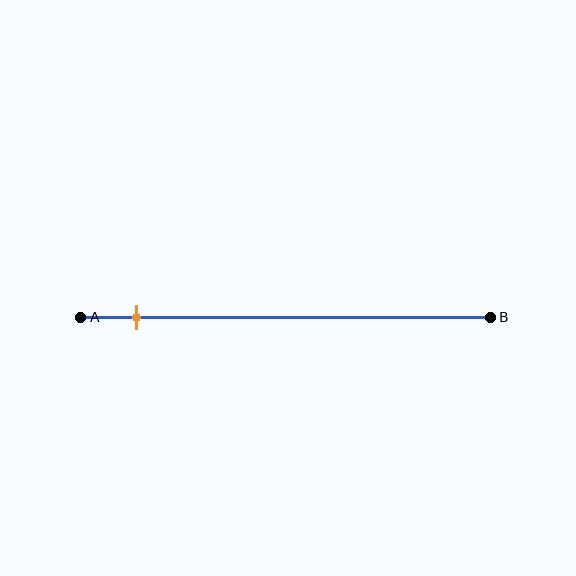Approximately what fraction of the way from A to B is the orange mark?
The orange mark is approximately 15% of the way from A to B.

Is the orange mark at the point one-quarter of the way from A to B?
No, the mark is at about 15% from A, not at the 25% one-quarter point.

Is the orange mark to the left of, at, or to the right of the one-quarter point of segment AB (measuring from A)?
The orange mark is to the left of the one-quarter point of segment AB.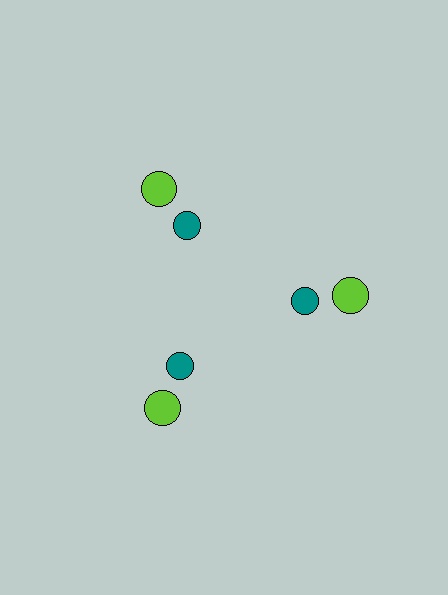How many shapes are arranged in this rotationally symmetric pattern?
There are 6 shapes, arranged in 3 groups of 2.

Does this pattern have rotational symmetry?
Yes, this pattern has 3-fold rotational symmetry. It looks the same after rotating 120 degrees around the center.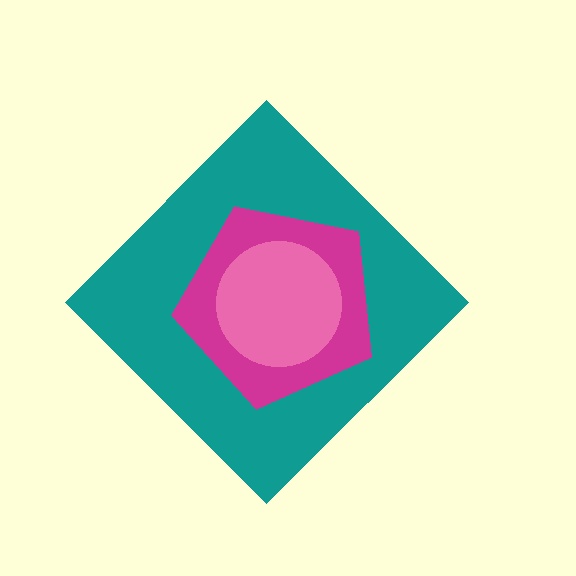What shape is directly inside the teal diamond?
The magenta pentagon.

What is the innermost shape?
The pink circle.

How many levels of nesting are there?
3.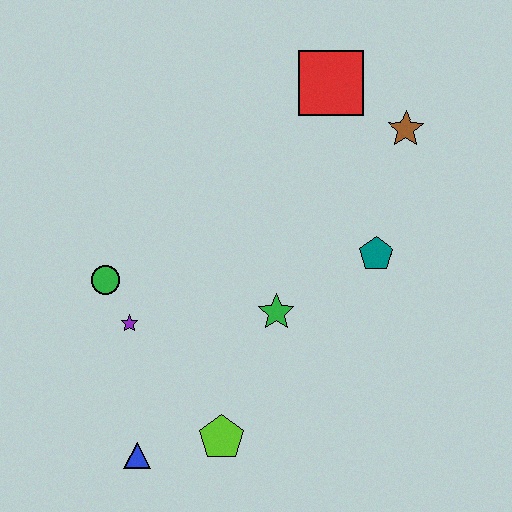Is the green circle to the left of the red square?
Yes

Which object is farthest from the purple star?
The brown star is farthest from the purple star.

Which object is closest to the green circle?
The purple star is closest to the green circle.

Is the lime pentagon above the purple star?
No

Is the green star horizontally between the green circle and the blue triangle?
No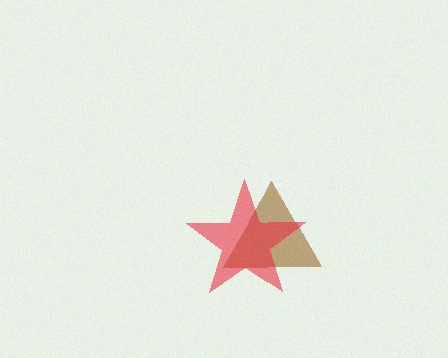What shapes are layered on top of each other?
The layered shapes are: a brown triangle, a red star.